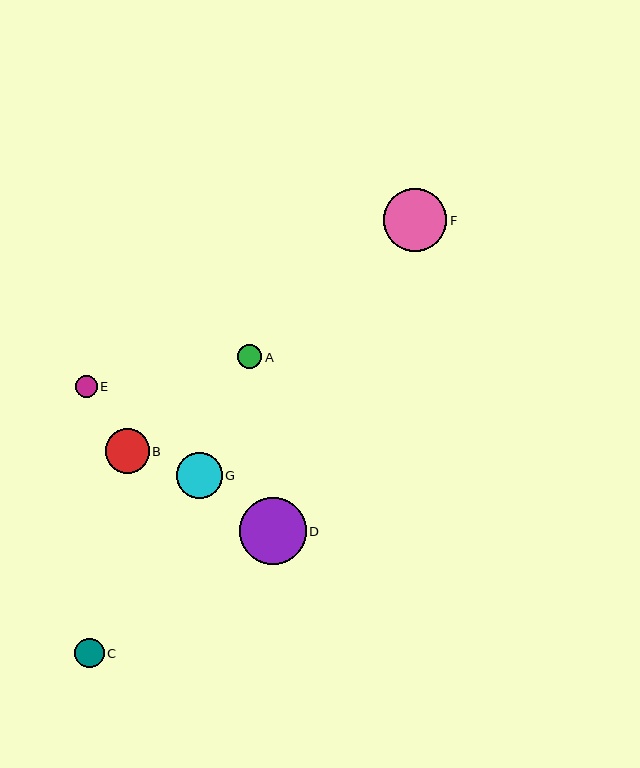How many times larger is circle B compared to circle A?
Circle B is approximately 1.8 times the size of circle A.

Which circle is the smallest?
Circle E is the smallest with a size of approximately 22 pixels.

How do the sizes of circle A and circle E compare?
Circle A and circle E are approximately the same size.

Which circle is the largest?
Circle D is the largest with a size of approximately 67 pixels.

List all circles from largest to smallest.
From largest to smallest: D, F, G, B, C, A, E.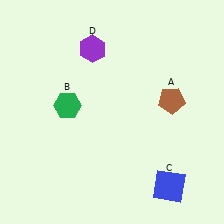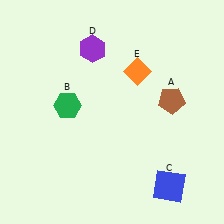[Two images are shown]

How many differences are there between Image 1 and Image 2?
There is 1 difference between the two images.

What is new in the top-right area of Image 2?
An orange diamond (E) was added in the top-right area of Image 2.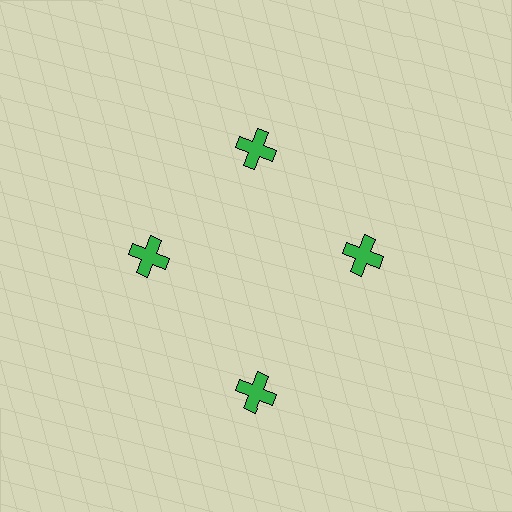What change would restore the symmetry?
The symmetry would be restored by moving it inward, back onto the ring so that all 4 crosses sit at equal angles and equal distance from the center.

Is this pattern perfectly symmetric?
No. The 4 green crosses are arranged in a ring, but one element near the 6 o'clock position is pushed outward from the center, breaking the 4-fold rotational symmetry.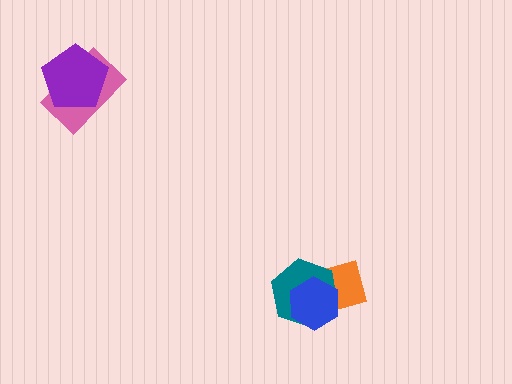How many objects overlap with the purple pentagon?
1 object overlaps with the purple pentagon.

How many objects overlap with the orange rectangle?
2 objects overlap with the orange rectangle.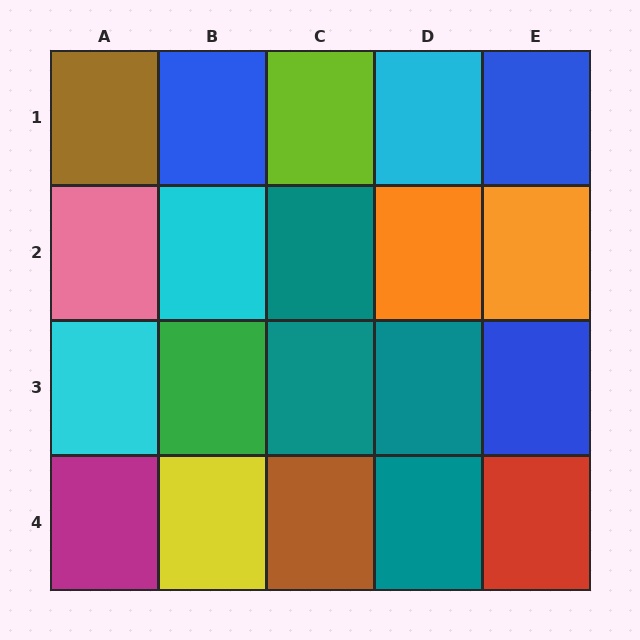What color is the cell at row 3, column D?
Teal.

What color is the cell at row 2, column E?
Orange.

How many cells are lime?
1 cell is lime.